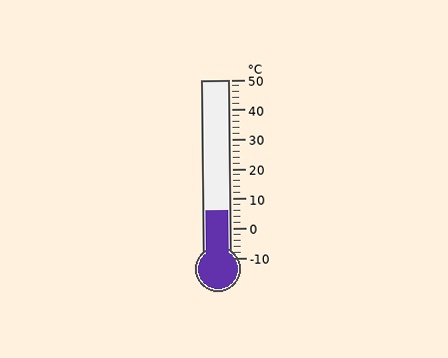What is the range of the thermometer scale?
The thermometer scale ranges from -10°C to 50°C.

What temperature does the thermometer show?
The thermometer shows approximately 6°C.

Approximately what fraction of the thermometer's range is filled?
The thermometer is filled to approximately 25% of its range.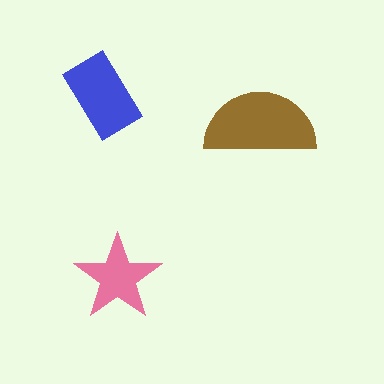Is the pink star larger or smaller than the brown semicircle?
Smaller.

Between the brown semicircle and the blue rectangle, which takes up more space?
The brown semicircle.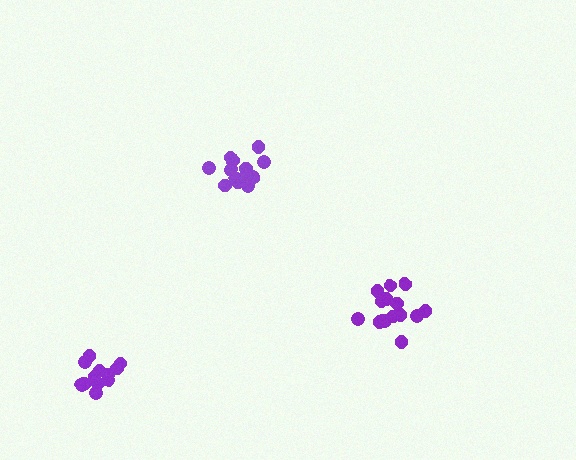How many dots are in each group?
Group 1: 16 dots, Group 2: 12 dots, Group 3: 16 dots (44 total).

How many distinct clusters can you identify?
There are 3 distinct clusters.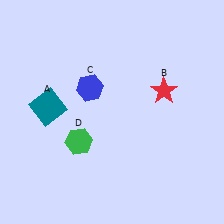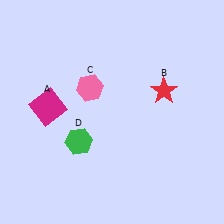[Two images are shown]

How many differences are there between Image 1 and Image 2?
There are 2 differences between the two images.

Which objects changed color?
A changed from teal to magenta. C changed from blue to pink.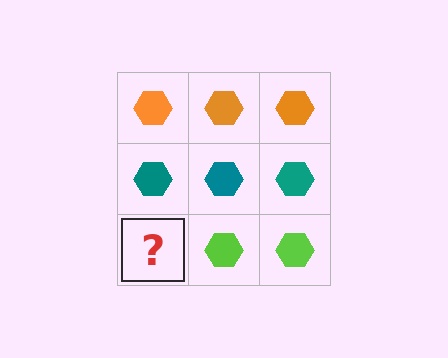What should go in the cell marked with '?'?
The missing cell should contain a lime hexagon.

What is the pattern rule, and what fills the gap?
The rule is that each row has a consistent color. The gap should be filled with a lime hexagon.